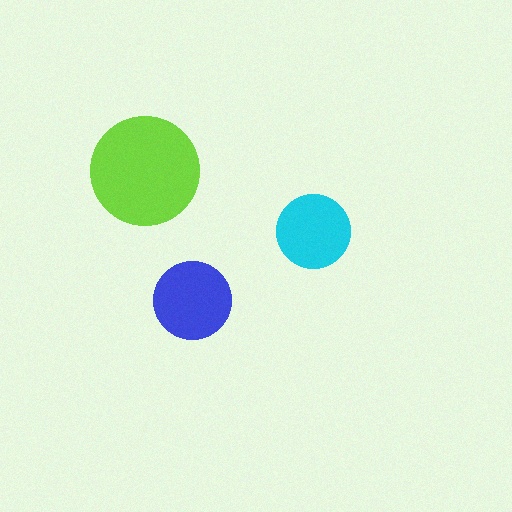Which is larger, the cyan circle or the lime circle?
The lime one.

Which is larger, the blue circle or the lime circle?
The lime one.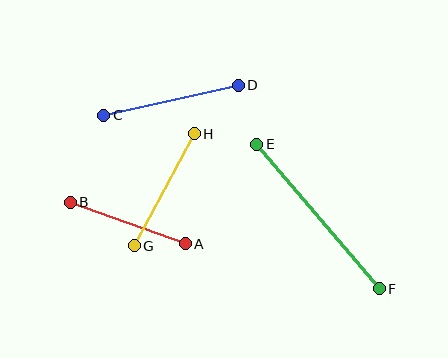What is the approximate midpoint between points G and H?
The midpoint is at approximately (164, 190) pixels.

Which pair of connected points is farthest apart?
Points E and F are farthest apart.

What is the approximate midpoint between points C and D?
The midpoint is at approximately (171, 100) pixels.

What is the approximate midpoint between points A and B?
The midpoint is at approximately (128, 223) pixels.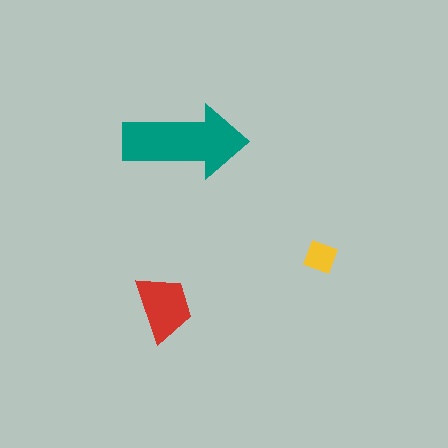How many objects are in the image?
There are 3 objects in the image.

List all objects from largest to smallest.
The teal arrow, the red trapezoid, the yellow diamond.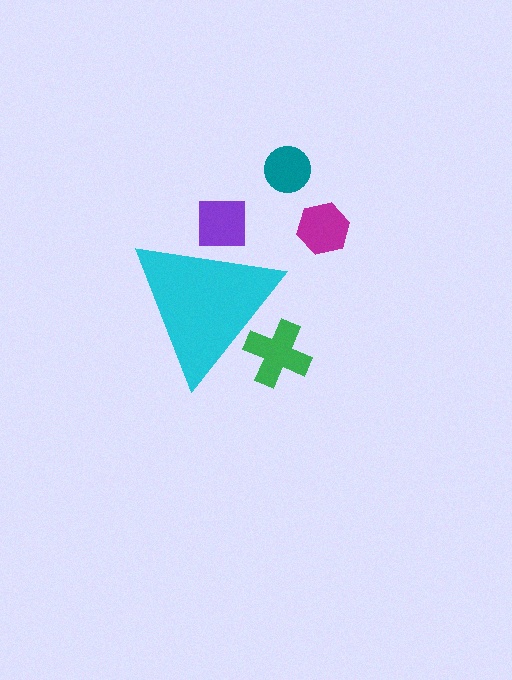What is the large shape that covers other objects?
A cyan triangle.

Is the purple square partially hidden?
Yes, the purple square is partially hidden behind the cyan triangle.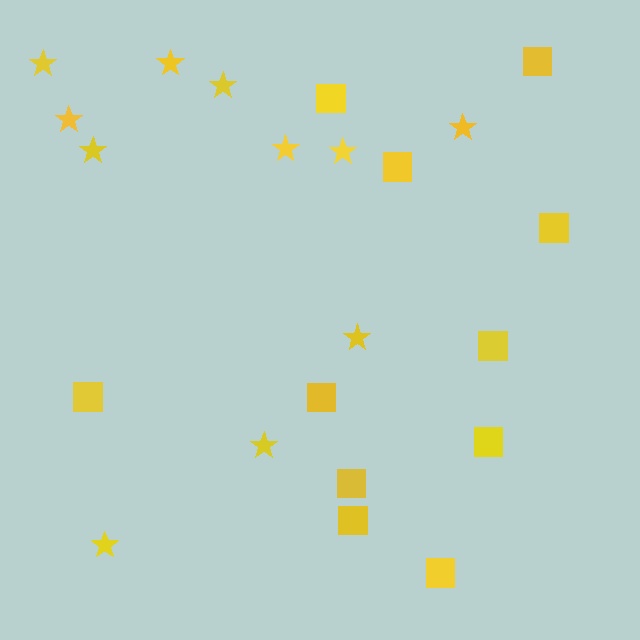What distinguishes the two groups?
There are 2 groups: one group of squares (11) and one group of stars (11).